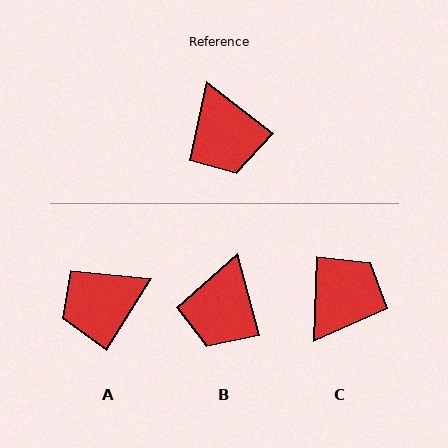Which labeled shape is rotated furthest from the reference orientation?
C, about 126 degrees away.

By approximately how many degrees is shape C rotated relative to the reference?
Approximately 126 degrees counter-clockwise.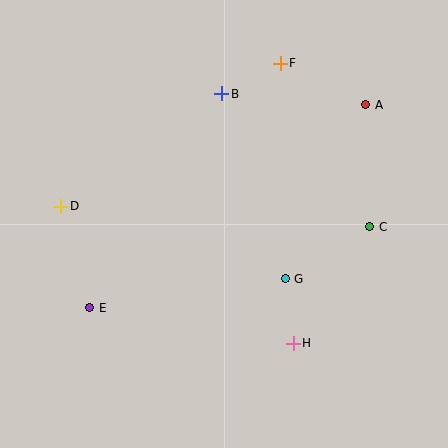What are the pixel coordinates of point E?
Point E is at (90, 308).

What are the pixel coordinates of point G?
Point G is at (285, 279).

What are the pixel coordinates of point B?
Point B is at (222, 94).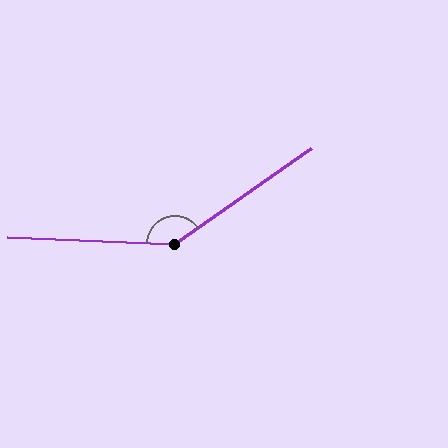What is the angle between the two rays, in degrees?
Approximately 143 degrees.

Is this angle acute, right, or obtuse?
It is obtuse.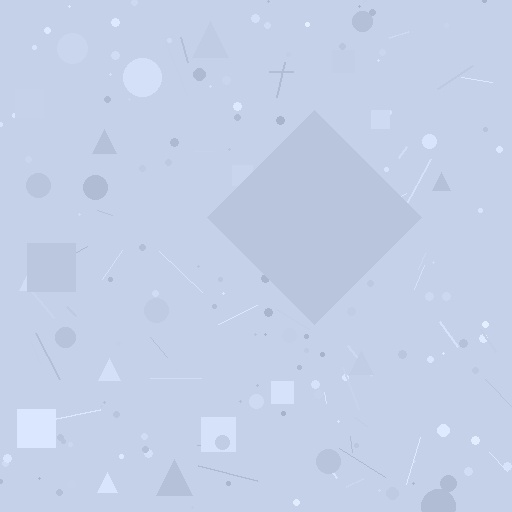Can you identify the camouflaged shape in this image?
The camouflaged shape is a diamond.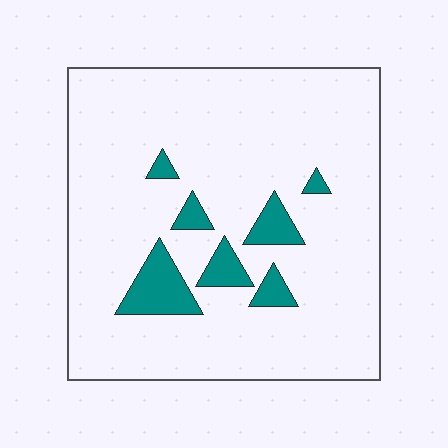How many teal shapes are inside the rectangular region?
7.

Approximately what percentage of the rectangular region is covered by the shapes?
Approximately 10%.